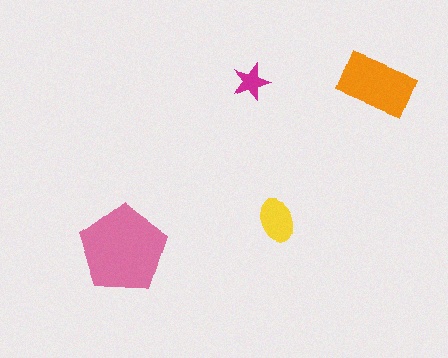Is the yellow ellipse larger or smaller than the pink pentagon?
Smaller.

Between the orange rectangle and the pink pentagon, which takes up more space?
The pink pentagon.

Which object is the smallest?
The magenta star.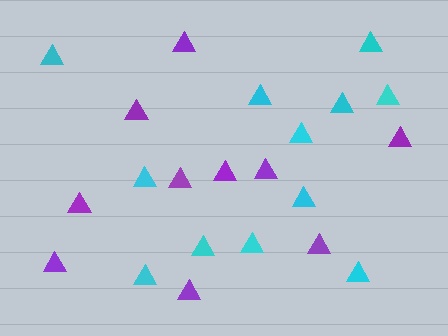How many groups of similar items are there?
There are 2 groups: one group of cyan triangles (12) and one group of purple triangles (10).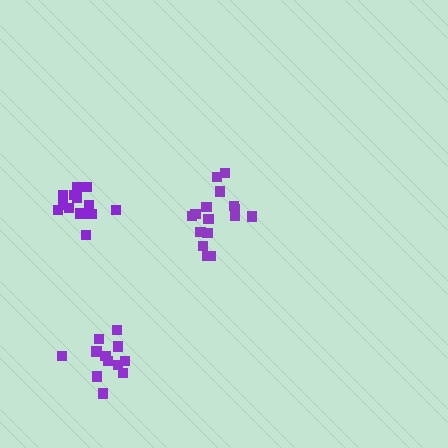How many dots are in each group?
Group 1: 16 dots, Group 2: 14 dots, Group 3: 12 dots (42 total).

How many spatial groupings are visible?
There are 3 spatial groupings.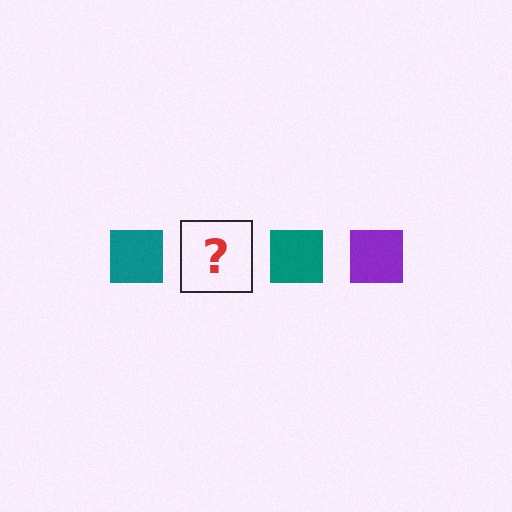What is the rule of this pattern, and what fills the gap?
The rule is that the pattern cycles through teal, purple squares. The gap should be filled with a purple square.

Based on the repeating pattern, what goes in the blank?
The blank should be a purple square.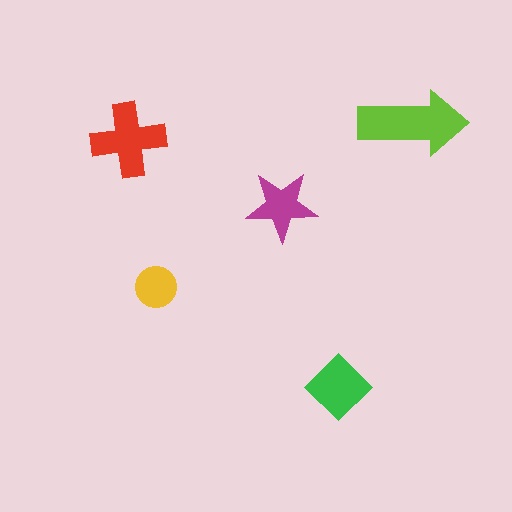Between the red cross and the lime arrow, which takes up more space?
The lime arrow.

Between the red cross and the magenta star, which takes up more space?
The red cross.